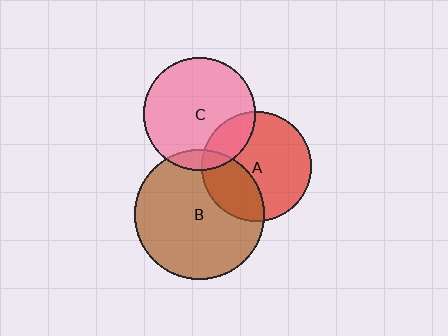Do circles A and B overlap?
Yes.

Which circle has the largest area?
Circle B (brown).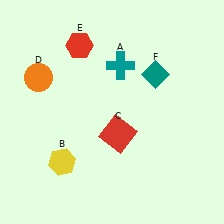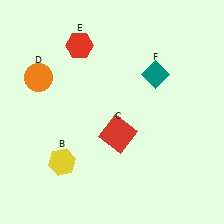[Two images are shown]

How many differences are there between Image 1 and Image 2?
There is 1 difference between the two images.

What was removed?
The teal cross (A) was removed in Image 2.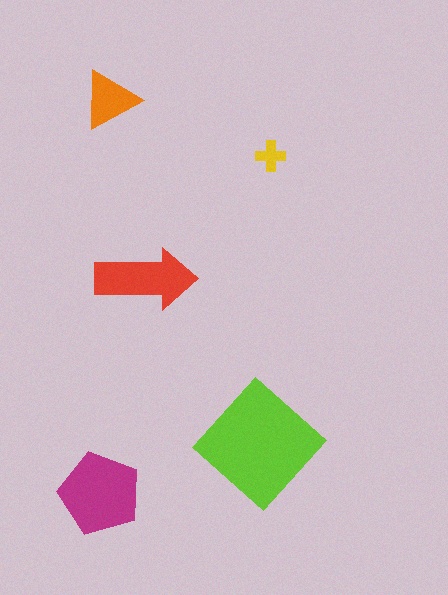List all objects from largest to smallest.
The lime diamond, the magenta pentagon, the red arrow, the orange triangle, the yellow cross.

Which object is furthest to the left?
The magenta pentagon is leftmost.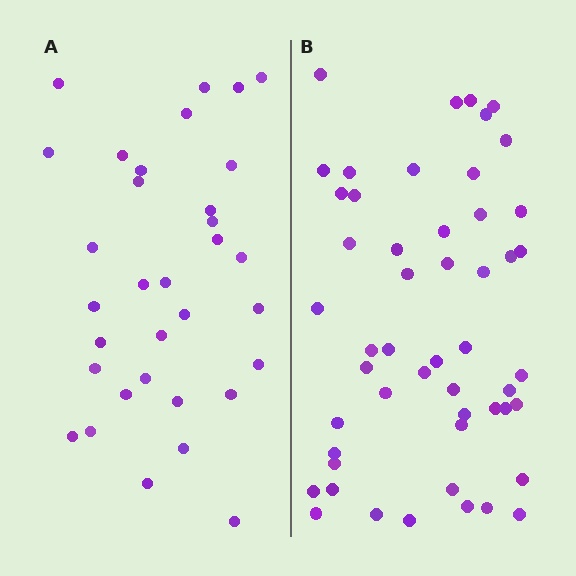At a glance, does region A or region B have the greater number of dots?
Region B (the right region) has more dots.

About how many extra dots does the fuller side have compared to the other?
Region B has approximately 20 more dots than region A.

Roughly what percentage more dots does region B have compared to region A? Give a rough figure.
About 55% more.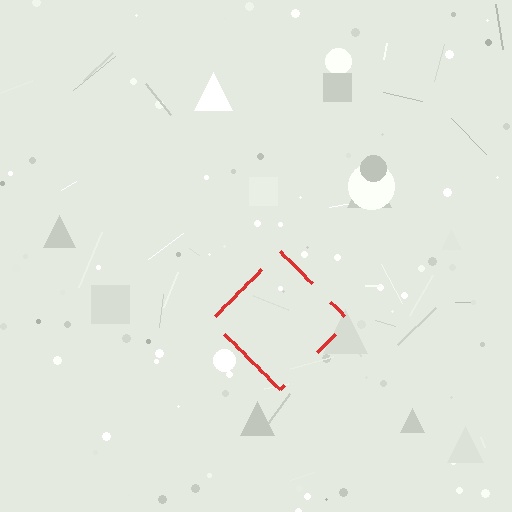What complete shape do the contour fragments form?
The contour fragments form a diamond.